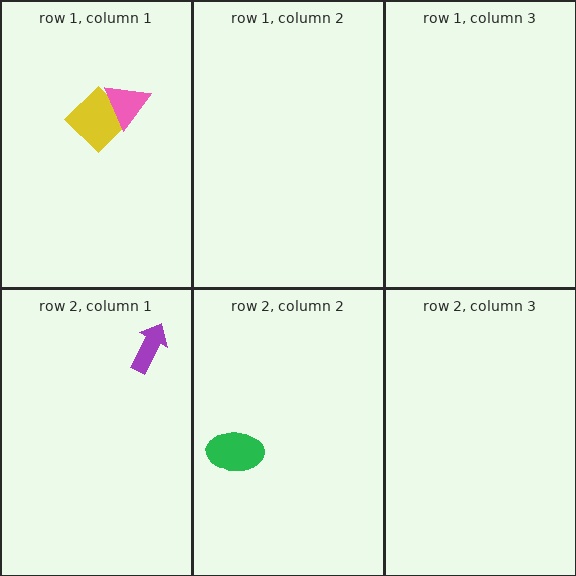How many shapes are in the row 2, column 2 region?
1.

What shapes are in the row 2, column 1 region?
The purple arrow.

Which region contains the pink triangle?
The row 1, column 1 region.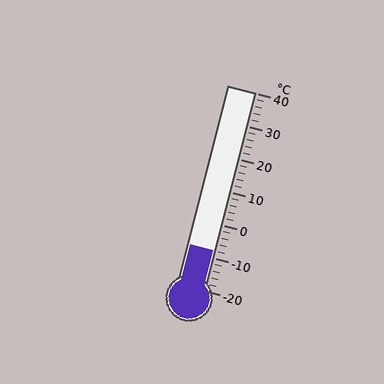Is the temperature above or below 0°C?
The temperature is below 0°C.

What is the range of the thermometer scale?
The thermometer scale ranges from -20°C to 40°C.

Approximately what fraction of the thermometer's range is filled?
The thermometer is filled to approximately 20% of its range.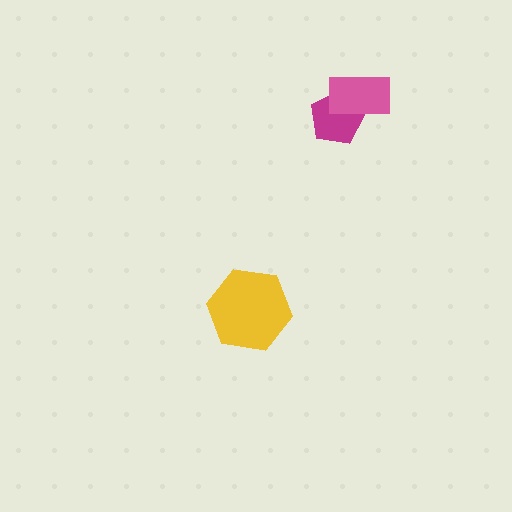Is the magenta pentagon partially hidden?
Yes, it is partially covered by another shape.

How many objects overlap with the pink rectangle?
1 object overlaps with the pink rectangle.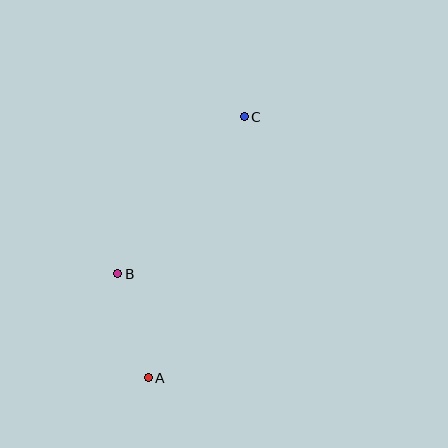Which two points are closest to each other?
Points A and B are closest to each other.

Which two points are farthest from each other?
Points A and C are farthest from each other.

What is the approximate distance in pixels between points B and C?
The distance between B and C is approximately 202 pixels.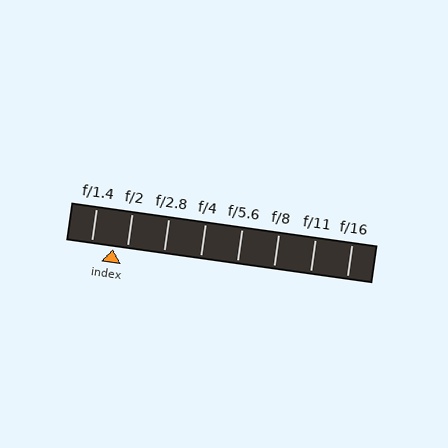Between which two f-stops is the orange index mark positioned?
The index mark is between f/1.4 and f/2.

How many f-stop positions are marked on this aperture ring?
There are 8 f-stop positions marked.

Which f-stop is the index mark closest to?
The index mark is closest to f/2.